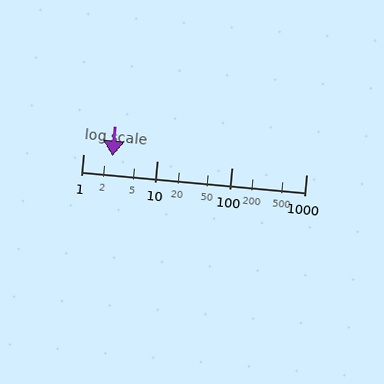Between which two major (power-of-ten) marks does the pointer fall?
The pointer is between 1 and 10.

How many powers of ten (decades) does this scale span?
The scale spans 3 decades, from 1 to 1000.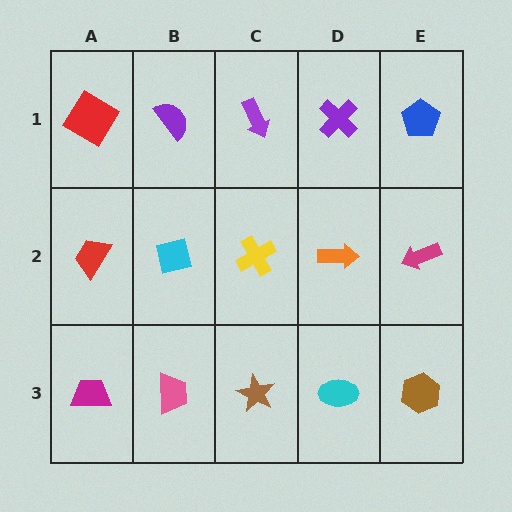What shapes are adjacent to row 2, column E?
A blue pentagon (row 1, column E), a brown hexagon (row 3, column E), an orange arrow (row 2, column D).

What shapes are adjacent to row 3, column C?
A yellow cross (row 2, column C), a pink trapezoid (row 3, column B), a cyan ellipse (row 3, column D).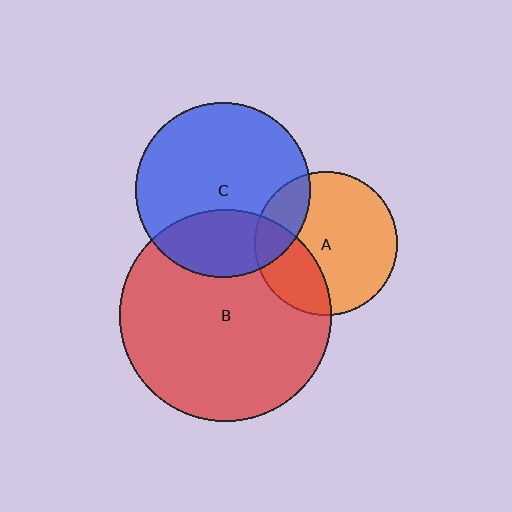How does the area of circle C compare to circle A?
Approximately 1.5 times.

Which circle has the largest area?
Circle B (red).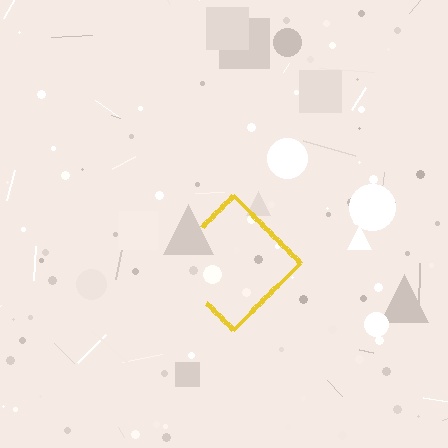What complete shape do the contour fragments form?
The contour fragments form a diamond.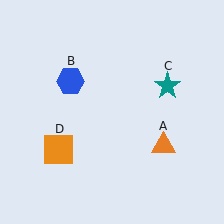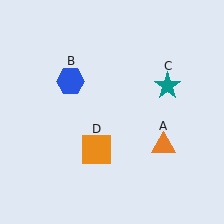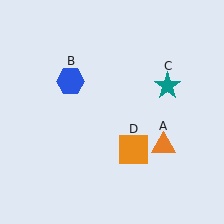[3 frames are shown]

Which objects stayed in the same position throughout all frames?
Orange triangle (object A) and blue hexagon (object B) and teal star (object C) remained stationary.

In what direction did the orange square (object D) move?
The orange square (object D) moved right.